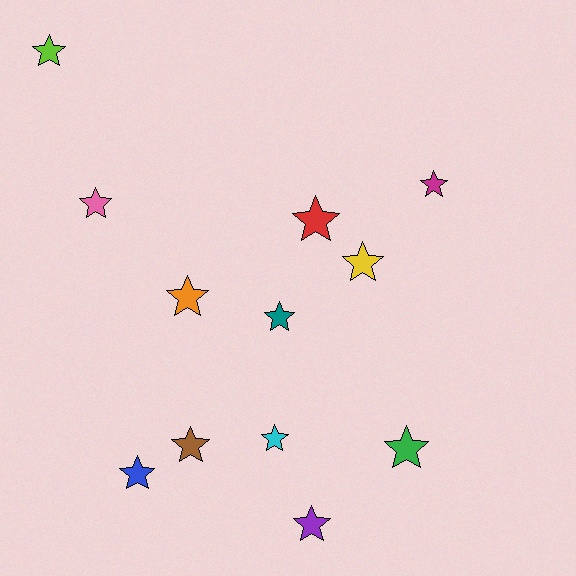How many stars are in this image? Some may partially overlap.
There are 12 stars.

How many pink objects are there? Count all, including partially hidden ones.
There is 1 pink object.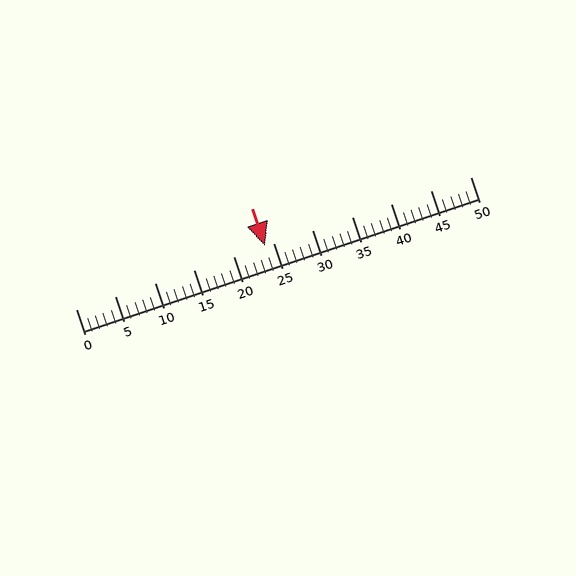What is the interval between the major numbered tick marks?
The major tick marks are spaced 5 units apart.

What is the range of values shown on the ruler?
The ruler shows values from 0 to 50.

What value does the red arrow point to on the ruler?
The red arrow points to approximately 24.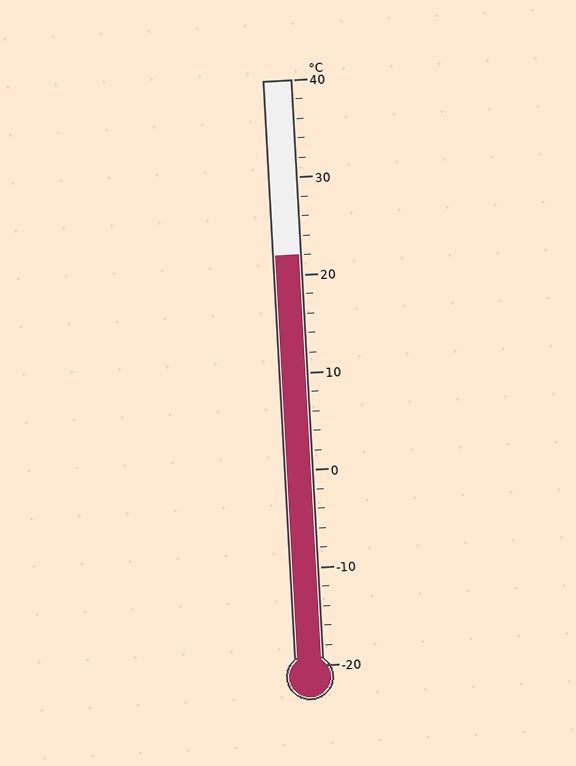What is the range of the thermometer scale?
The thermometer scale ranges from -20°C to 40°C.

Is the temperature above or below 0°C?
The temperature is above 0°C.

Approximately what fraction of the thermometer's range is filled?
The thermometer is filled to approximately 70% of its range.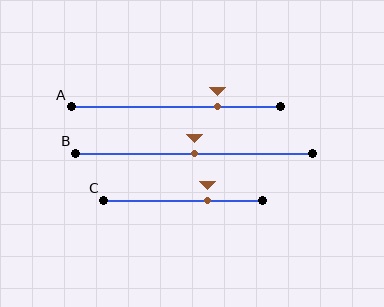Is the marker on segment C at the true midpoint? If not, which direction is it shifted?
No, the marker on segment C is shifted to the right by about 15% of the segment length.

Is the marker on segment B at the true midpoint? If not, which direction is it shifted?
Yes, the marker on segment B is at the true midpoint.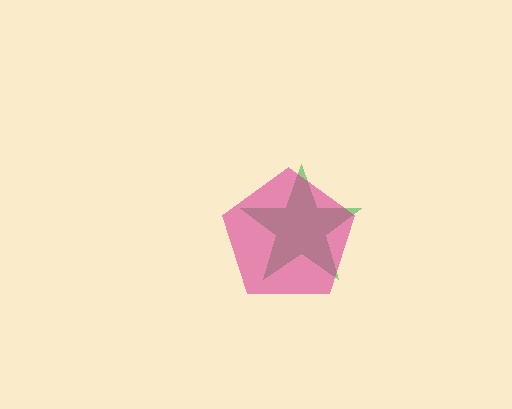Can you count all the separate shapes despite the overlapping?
Yes, there are 2 separate shapes.